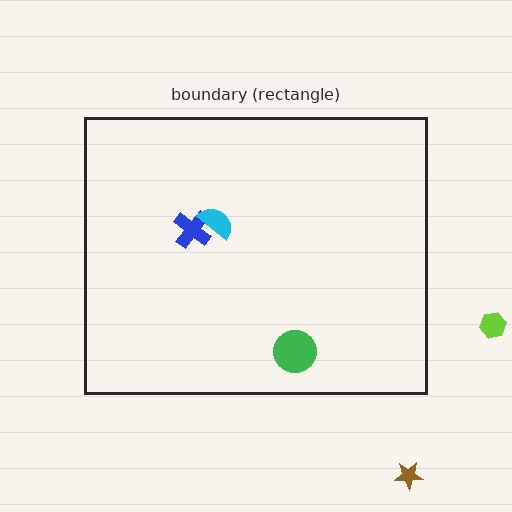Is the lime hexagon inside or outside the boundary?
Outside.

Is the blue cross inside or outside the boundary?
Inside.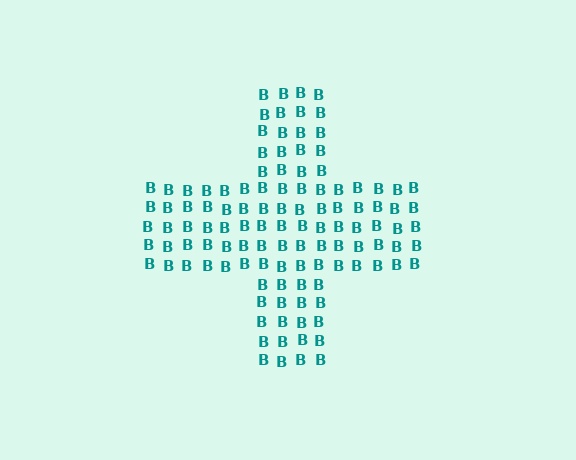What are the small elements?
The small elements are letter B's.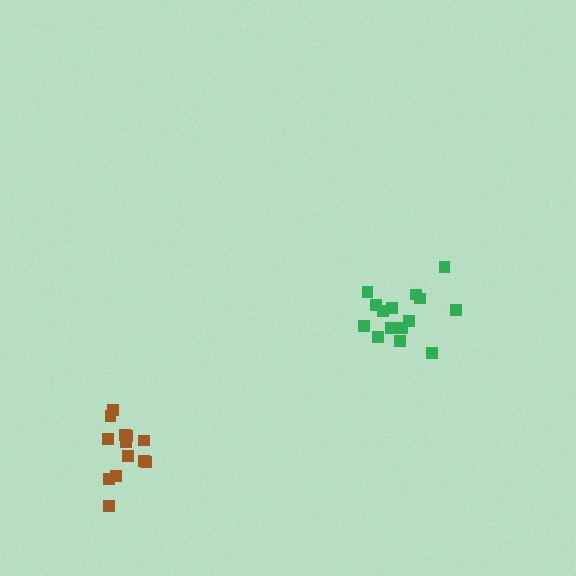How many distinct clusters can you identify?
There are 2 distinct clusters.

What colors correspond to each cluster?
The clusters are colored: brown, green.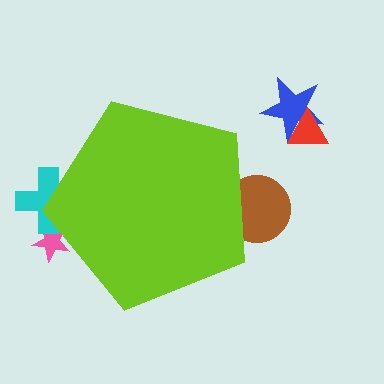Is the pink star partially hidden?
Yes, the pink star is partially hidden behind the lime pentagon.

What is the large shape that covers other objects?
A lime pentagon.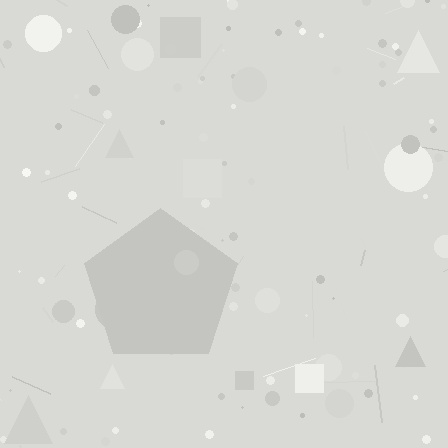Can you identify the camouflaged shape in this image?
The camouflaged shape is a pentagon.